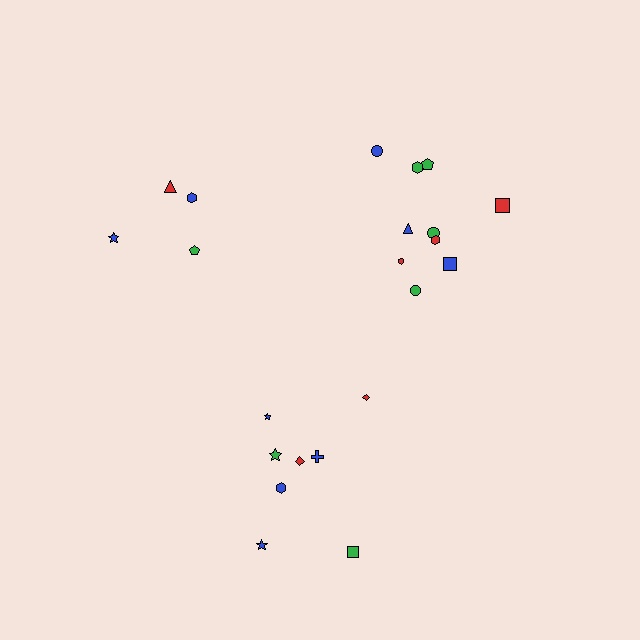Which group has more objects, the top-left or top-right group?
The top-right group.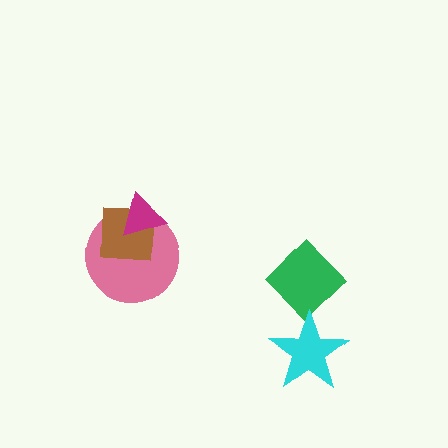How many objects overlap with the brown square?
2 objects overlap with the brown square.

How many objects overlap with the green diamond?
1 object overlaps with the green diamond.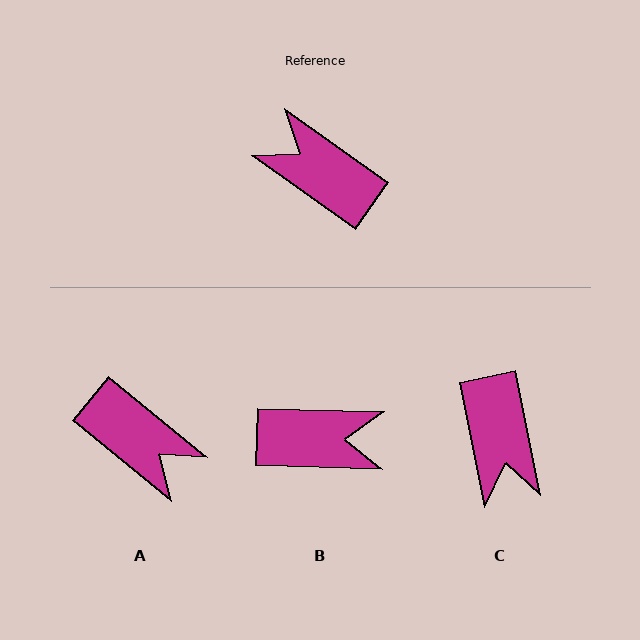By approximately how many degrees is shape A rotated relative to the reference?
Approximately 176 degrees counter-clockwise.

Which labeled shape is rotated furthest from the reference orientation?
A, about 176 degrees away.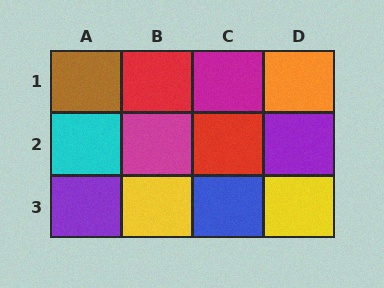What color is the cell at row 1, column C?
Magenta.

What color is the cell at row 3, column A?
Purple.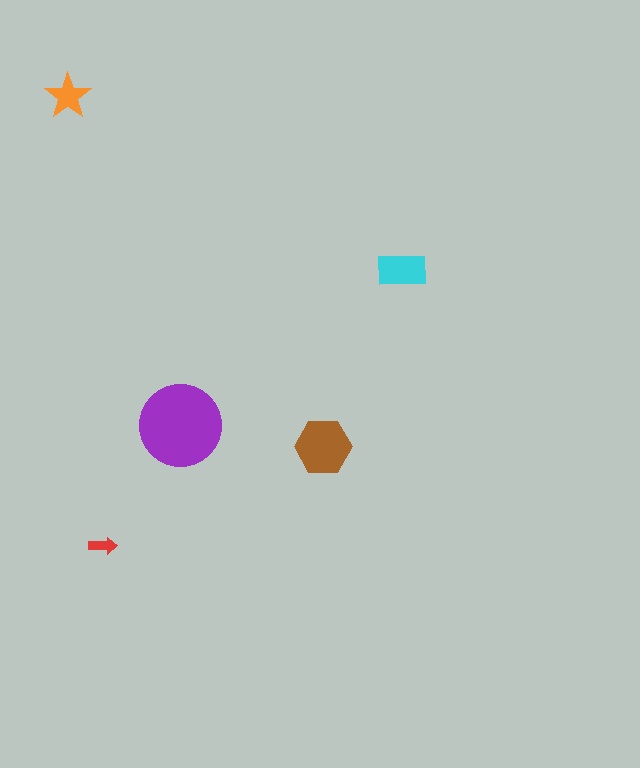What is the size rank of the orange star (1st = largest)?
4th.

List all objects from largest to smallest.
The purple circle, the brown hexagon, the cyan rectangle, the orange star, the red arrow.